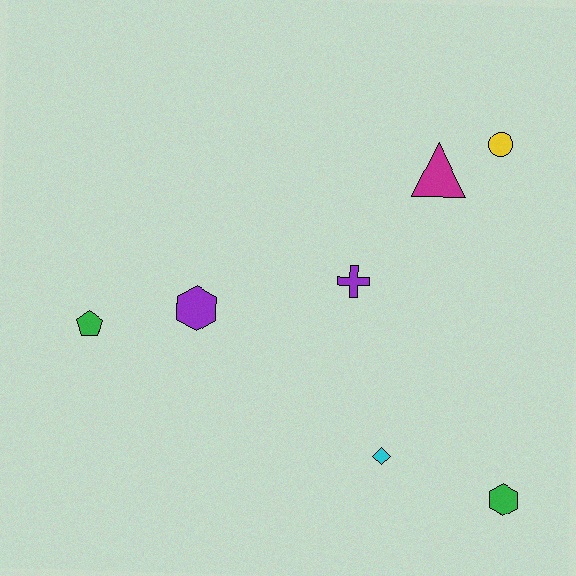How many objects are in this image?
There are 7 objects.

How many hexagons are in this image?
There are 2 hexagons.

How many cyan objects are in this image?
There is 1 cyan object.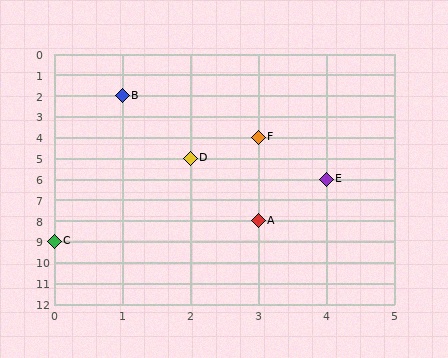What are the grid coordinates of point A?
Point A is at grid coordinates (3, 8).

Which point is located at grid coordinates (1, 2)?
Point B is at (1, 2).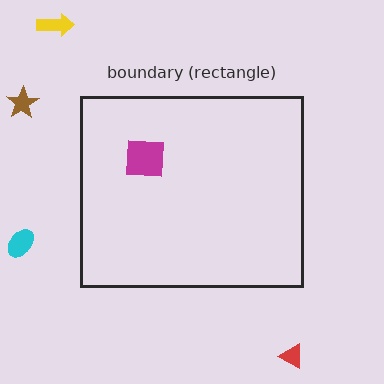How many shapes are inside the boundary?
1 inside, 4 outside.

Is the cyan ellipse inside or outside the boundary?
Outside.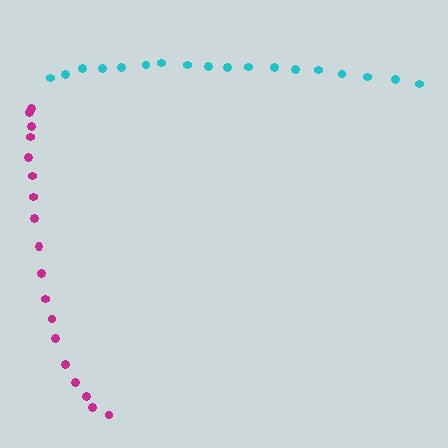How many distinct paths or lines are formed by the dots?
There are 2 distinct paths.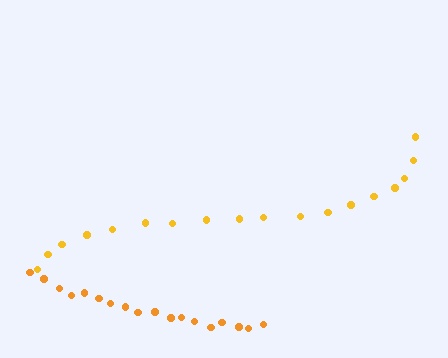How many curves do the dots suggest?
There are 2 distinct paths.